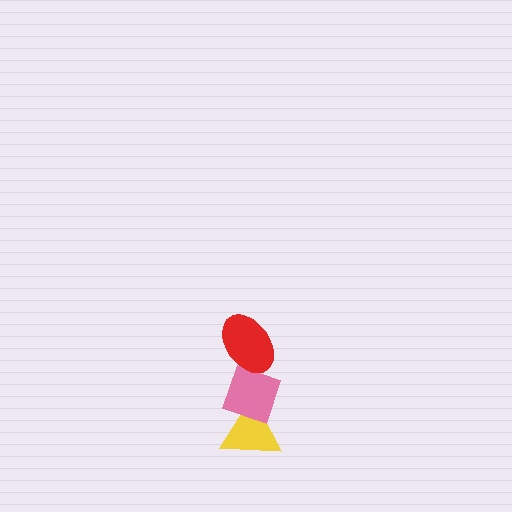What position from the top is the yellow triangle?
The yellow triangle is 3rd from the top.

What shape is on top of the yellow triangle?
The pink diamond is on top of the yellow triangle.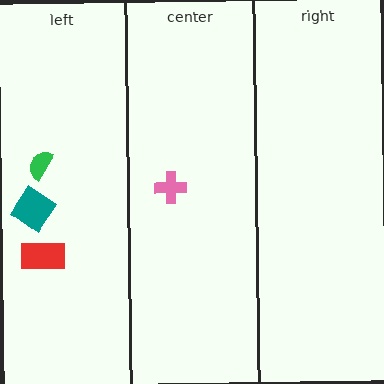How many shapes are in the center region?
1.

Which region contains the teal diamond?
The left region.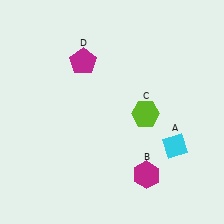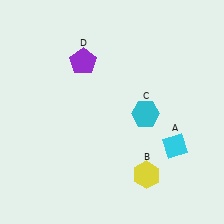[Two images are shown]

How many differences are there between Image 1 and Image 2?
There are 3 differences between the two images.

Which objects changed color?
B changed from magenta to yellow. C changed from lime to cyan. D changed from magenta to purple.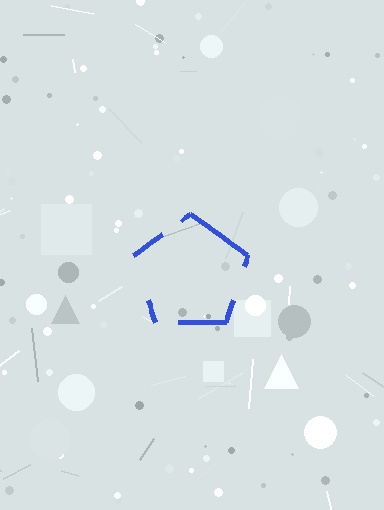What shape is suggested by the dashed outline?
The dashed outline suggests a pentagon.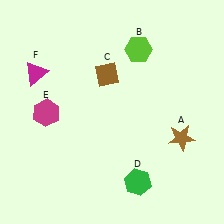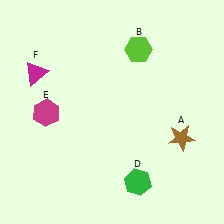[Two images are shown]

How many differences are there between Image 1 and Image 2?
There is 1 difference between the two images.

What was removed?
The brown diamond (C) was removed in Image 2.